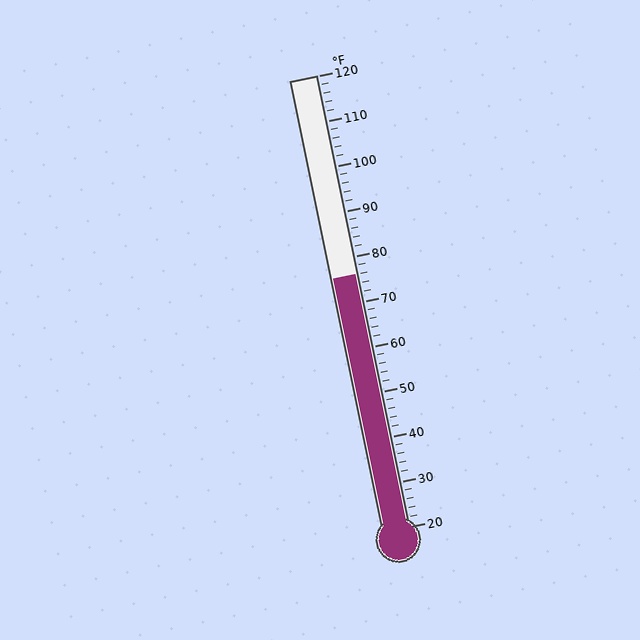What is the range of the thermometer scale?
The thermometer scale ranges from 20°F to 120°F.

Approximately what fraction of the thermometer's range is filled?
The thermometer is filled to approximately 55% of its range.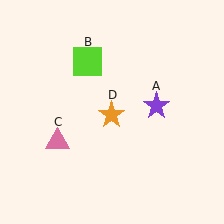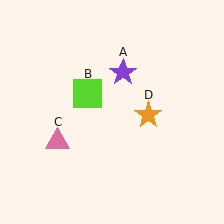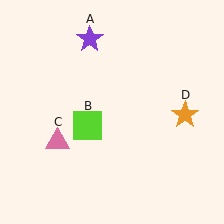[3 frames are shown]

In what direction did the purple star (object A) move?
The purple star (object A) moved up and to the left.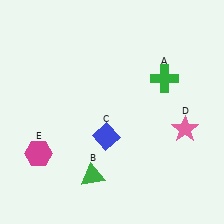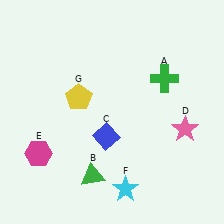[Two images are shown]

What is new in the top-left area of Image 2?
A yellow pentagon (G) was added in the top-left area of Image 2.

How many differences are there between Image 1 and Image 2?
There are 2 differences between the two images.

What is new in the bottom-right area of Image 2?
A cyan star (F) was added in the bottom-right area of Image 2.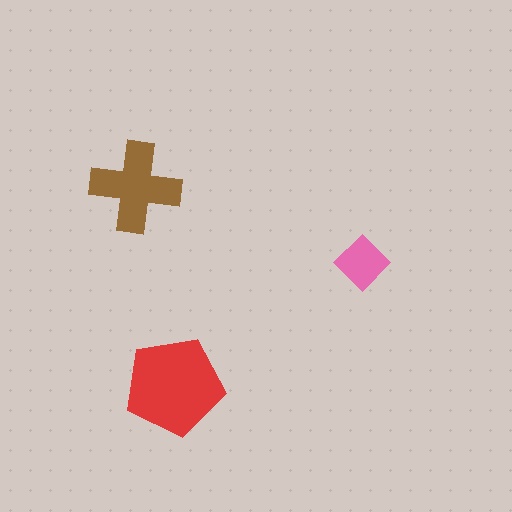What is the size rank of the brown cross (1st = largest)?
2nd.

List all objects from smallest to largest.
The pink diamond, the brown cross, the red pentagon.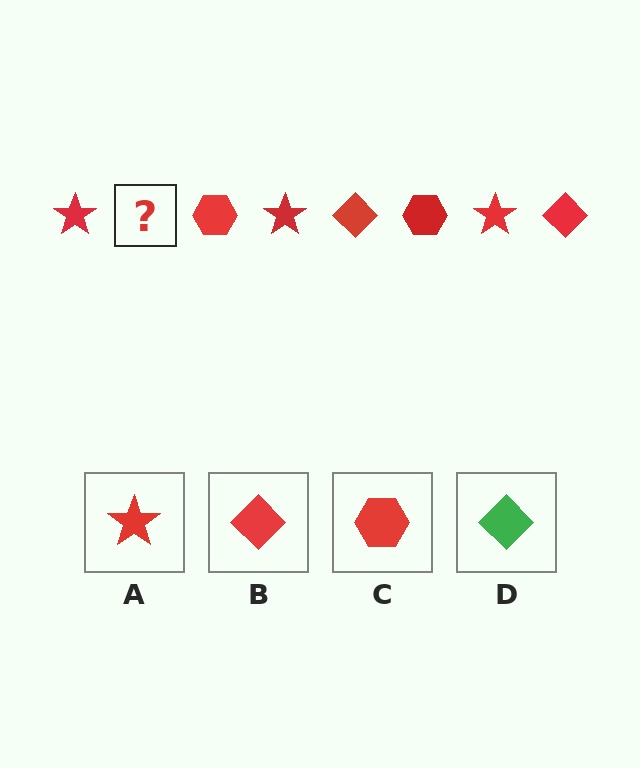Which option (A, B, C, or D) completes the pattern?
B.